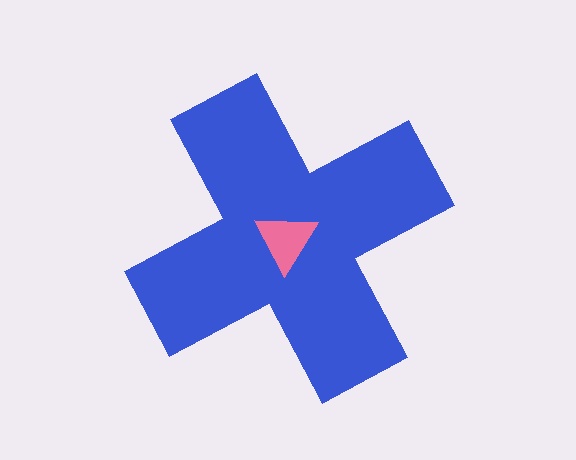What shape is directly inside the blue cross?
The pink triangle.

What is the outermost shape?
The blue cross.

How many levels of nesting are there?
2.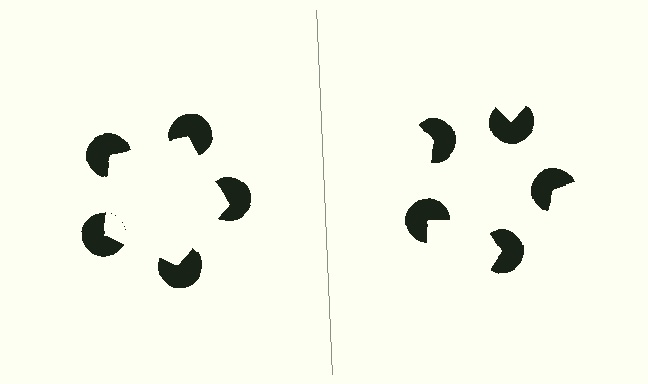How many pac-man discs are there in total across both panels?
10 — 5 on each side.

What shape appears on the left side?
An illusory pentagon.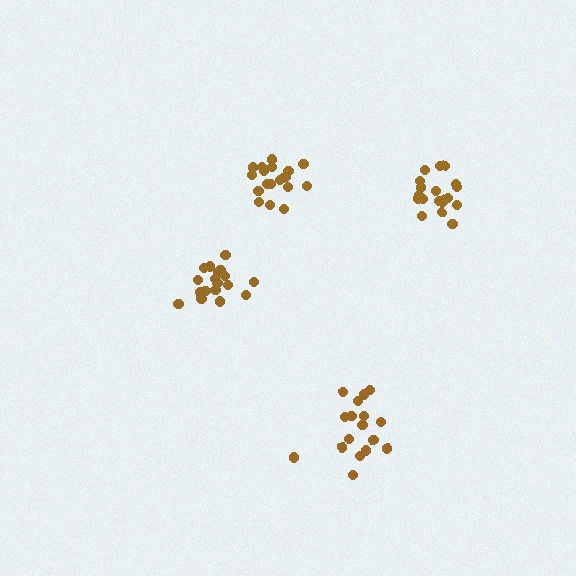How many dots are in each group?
Group 1: 19 dots, Group 2: 17 dots, Group 3: 20 dots, Group 4: 19 dots (75 total).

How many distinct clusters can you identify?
There are 4 distinct clusters.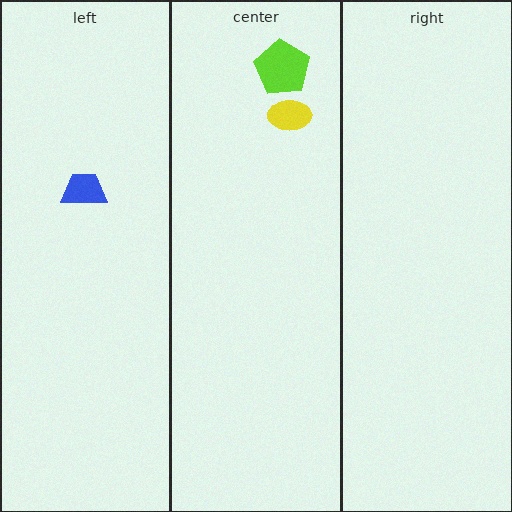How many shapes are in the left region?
1.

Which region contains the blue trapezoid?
The left region.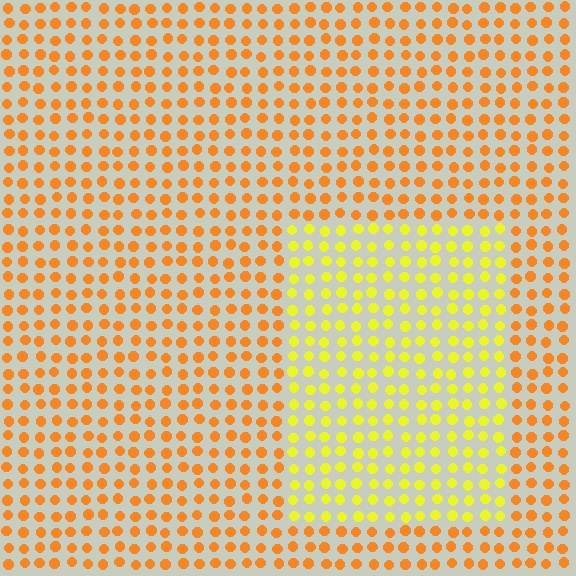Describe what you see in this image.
The image is filled with small orange elements in a uniform arrangement. A rectangle-shaped region is visible where the elements are tinted to a slightly different hue, forming a subtle color boundary.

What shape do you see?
I see a rectangle.